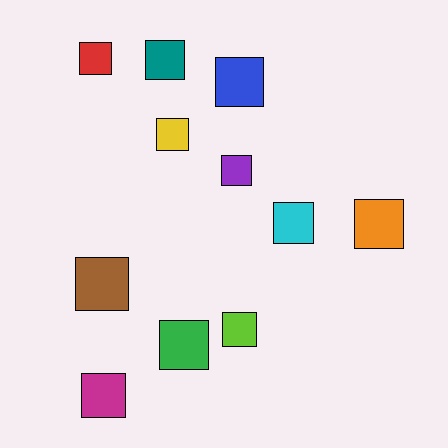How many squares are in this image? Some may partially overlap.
There are 11 squares.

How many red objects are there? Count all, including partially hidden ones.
There is 1 red object.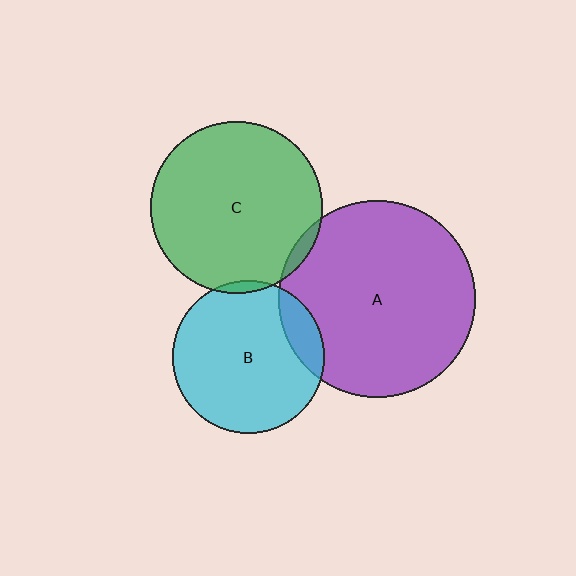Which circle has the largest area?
Circle A (purple).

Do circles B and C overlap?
Yes.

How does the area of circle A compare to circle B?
Approximately 1.7 times.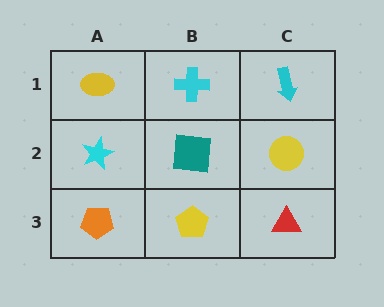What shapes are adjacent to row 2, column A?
A yellow ellipse (row 1, column A), an orange pentagon (row 3, column A), a teal square (row 2, column B).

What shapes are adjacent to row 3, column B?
A teal square (row 2, column B), an orange pentagon (row 3, column A), a red triangle (row 3, column C).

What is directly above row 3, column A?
A cyan star.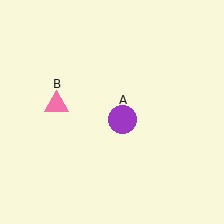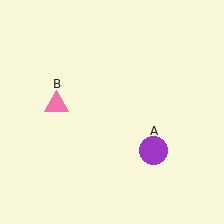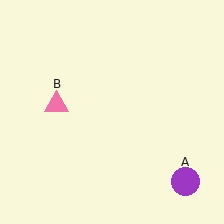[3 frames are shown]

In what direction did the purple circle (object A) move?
The purple circle (object A) moved down and to the right.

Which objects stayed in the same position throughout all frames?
Pink triangle (object B) remained stationary.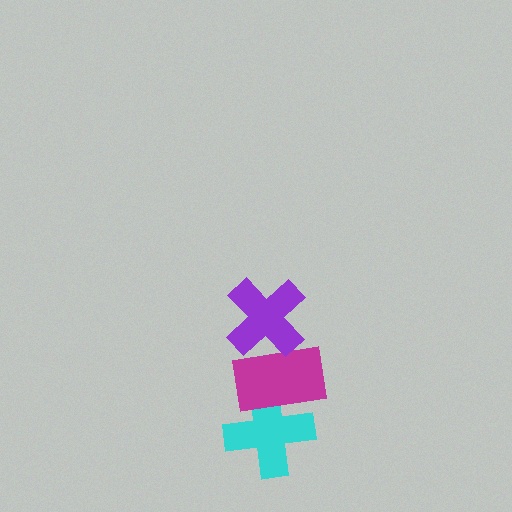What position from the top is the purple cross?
The purple cross is 1st from the top.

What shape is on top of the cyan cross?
The magenta rectangle is on top of the cyan cross.